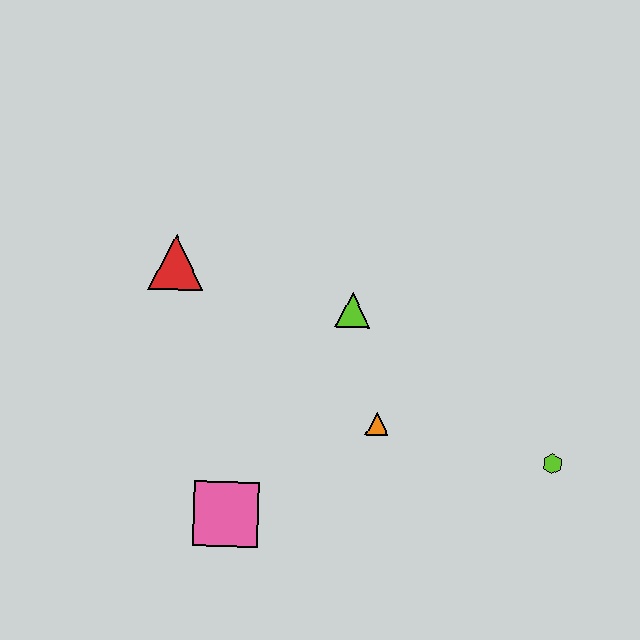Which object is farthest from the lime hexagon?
The red triangle is farthest from the lime hexagon.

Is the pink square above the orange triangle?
No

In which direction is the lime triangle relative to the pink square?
The lime triangle is above the pink square.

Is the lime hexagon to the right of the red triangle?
Yes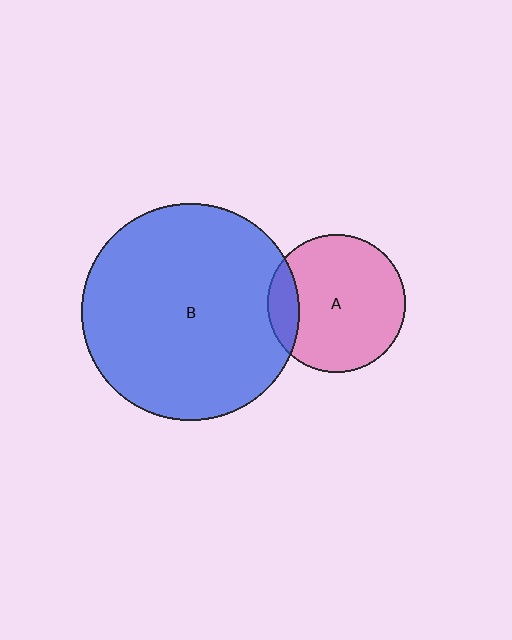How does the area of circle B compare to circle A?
Approximately 2.5 times.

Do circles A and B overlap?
Yes.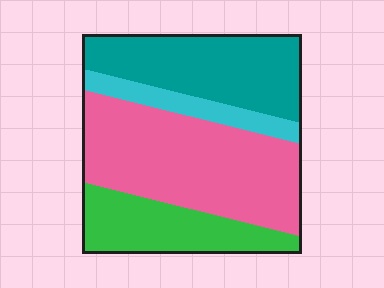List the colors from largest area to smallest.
From largest to smallest: pink, teal, green, cyan.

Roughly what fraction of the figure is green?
Green covers roughly 20% of the figure.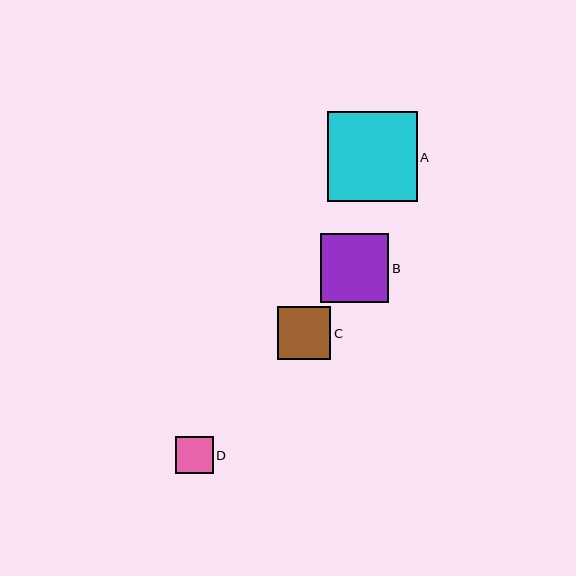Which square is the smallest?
Square D is the smallest with a size of approximately 37 pixels.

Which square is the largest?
Square A is the largest with a size of approximately 90 pixels.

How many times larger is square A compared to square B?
Square A is approximately 1.3 times the size of square B.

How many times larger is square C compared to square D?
Square C is approximately 1.4 times the size of square D.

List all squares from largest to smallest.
From largest to smallest: A, B, C, D.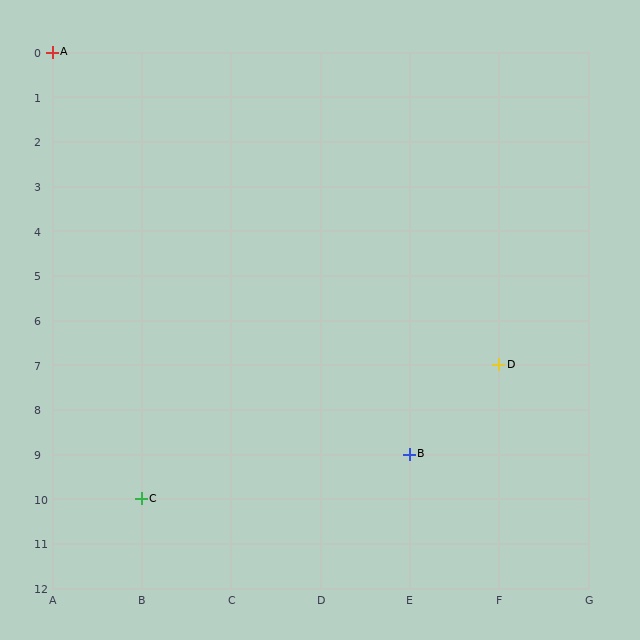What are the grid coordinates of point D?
Point D is at grid coordinates (F, 7).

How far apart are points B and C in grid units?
Points B and C are 3 columns and 1 row apart (about 3.2 grid units diagonally).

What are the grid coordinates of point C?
Point C is at grid coordinates (B, 10).